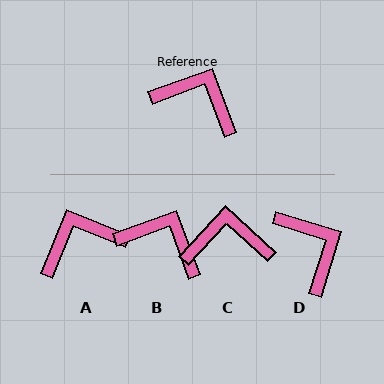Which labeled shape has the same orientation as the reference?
B.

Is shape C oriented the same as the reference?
No, it is off by about 28 degrees.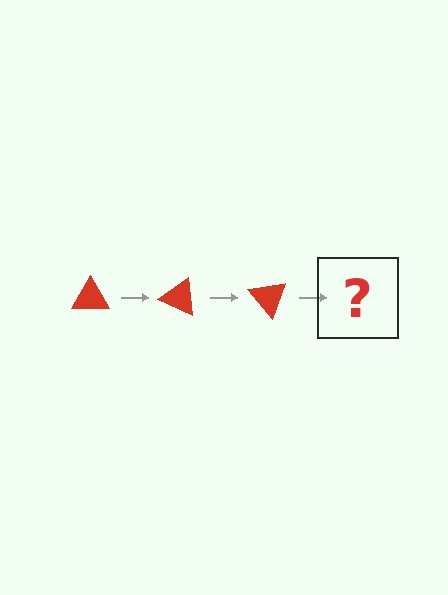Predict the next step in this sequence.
The next step is a red triangle rotated 75 degrees.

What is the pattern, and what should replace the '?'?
The pattern is that the triangle rotates 25 degrees each step. The '?' should be a red triangle rotated 75 degrees.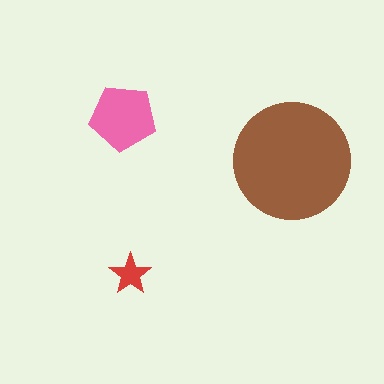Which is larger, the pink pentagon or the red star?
The pink pentagon.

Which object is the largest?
The brown circle.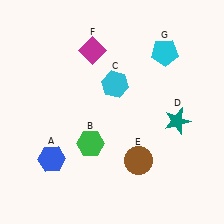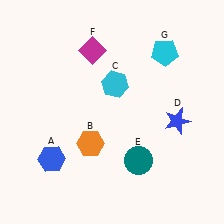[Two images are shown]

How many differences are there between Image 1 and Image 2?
There are 3 differences between the two images.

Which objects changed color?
B changed from green to orange. D changed from teal to blue. E changed from brown to teal.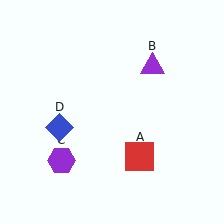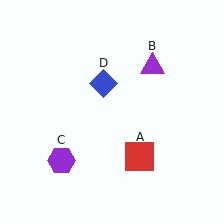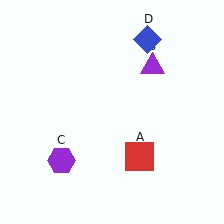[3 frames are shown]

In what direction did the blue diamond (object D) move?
The blue diamond (object D) moved up and to the right.